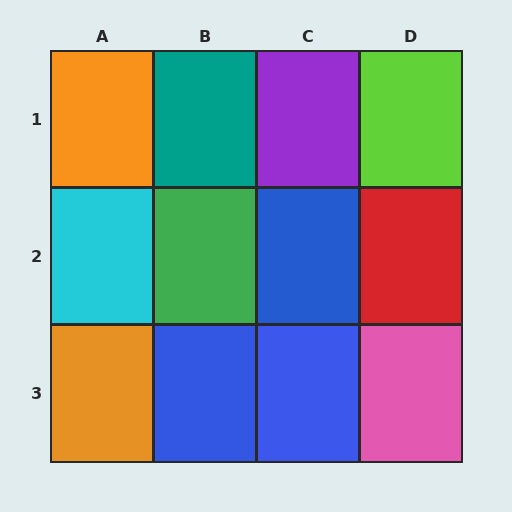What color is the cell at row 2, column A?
Cyan.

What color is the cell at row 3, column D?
Pink.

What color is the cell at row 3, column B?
Blue.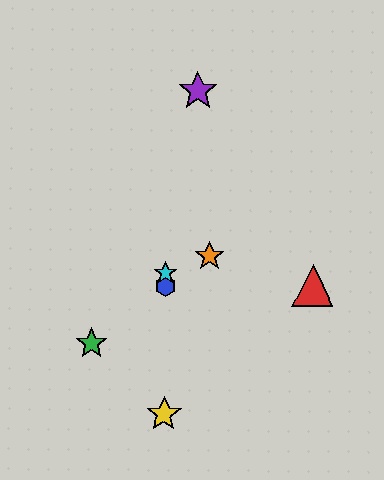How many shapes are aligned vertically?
3 shapes (the blue hexagon, the yellow star, the cyan star) are aligned vertically.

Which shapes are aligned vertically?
The blue hexagon, the yellow star, the cyan star are aligned vertically.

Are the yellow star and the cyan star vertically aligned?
Yes, both are at x≈164.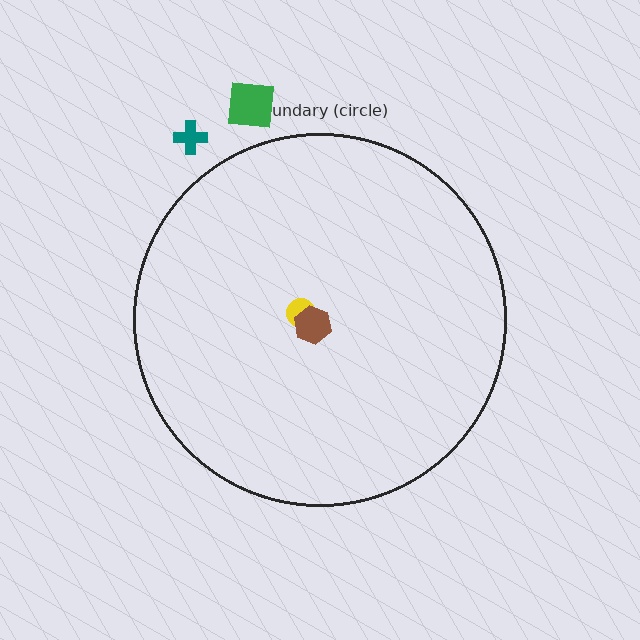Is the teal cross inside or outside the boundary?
Outside.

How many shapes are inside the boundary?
2 inside, 2 outside.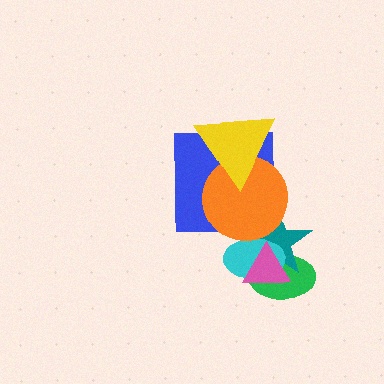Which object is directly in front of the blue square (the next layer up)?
The orange circle is directly in front of the blue square.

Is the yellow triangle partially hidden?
No, no other shape covers it.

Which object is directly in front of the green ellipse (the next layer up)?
The teal star is directly in front of the green ellipse.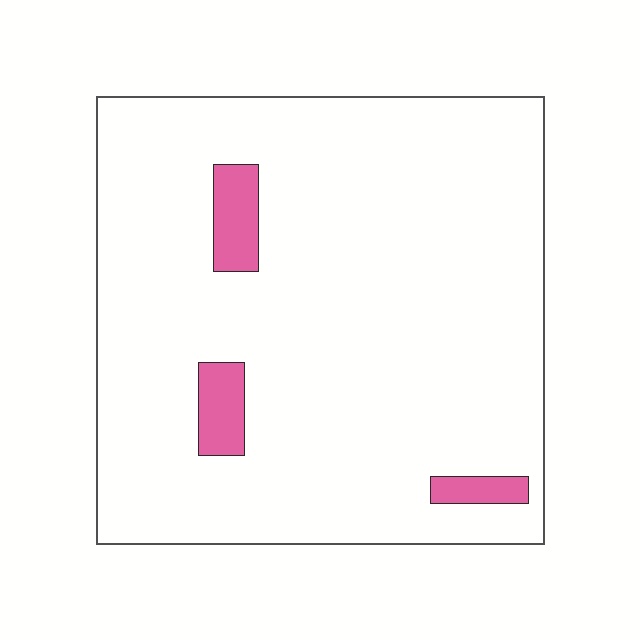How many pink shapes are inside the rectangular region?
3.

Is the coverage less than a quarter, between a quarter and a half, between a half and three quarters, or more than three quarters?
Less than a quarter.